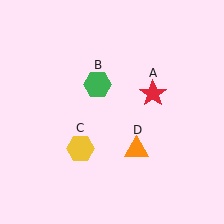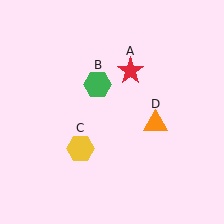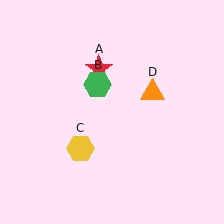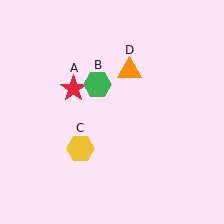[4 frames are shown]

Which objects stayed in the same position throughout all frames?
Green hexagon (object B) and yellow hexagon (object C) remained stationary.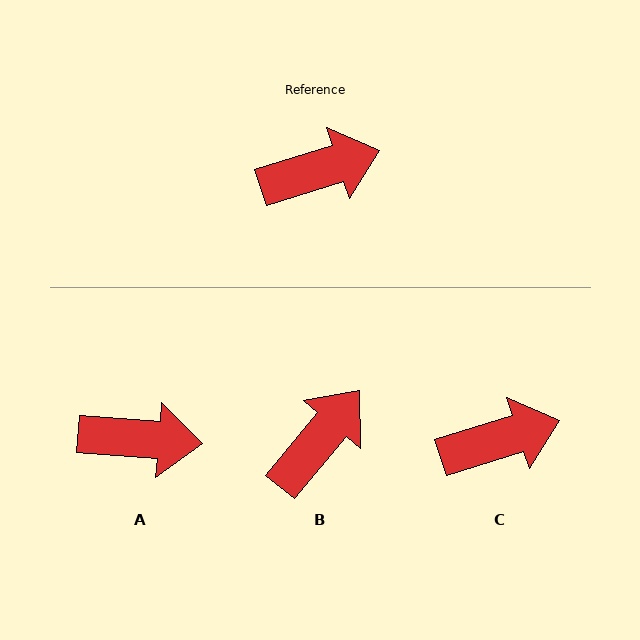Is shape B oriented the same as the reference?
No, it is off by about 33 degrees.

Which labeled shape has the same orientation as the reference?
C.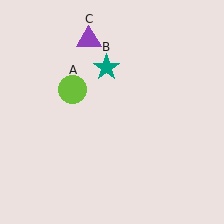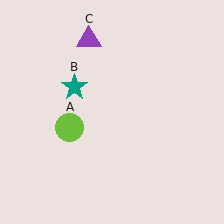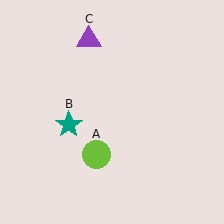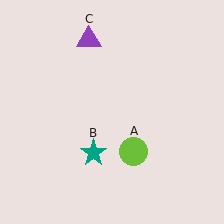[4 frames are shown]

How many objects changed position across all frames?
2 objects changed position: lime circle (object A), teal star (object B).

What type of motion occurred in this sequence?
The lime circle (object A), teal star (object B) rotated counterclockwise around the center of the scene.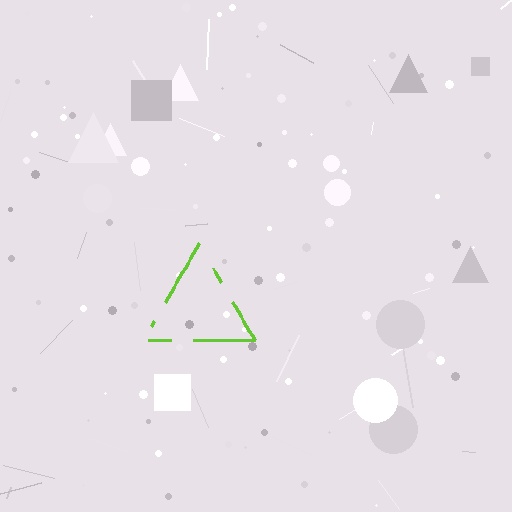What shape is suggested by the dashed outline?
The dashed outline suggests a triangle.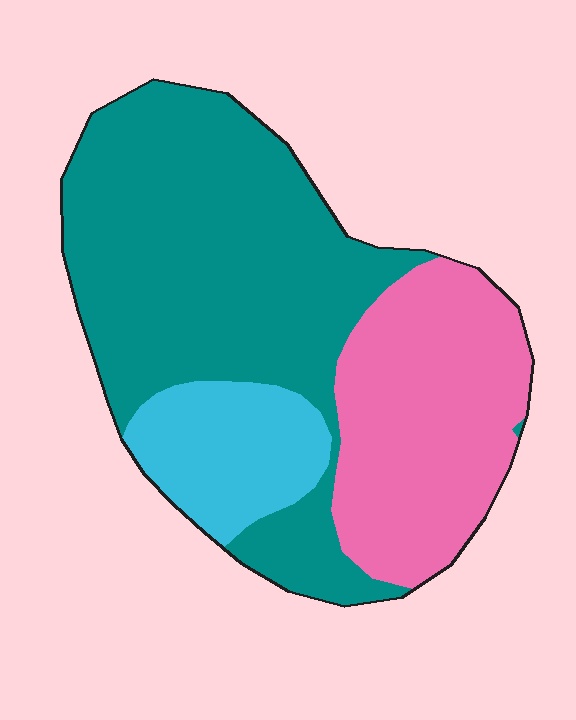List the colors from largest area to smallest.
From largest to smallest: teal, pink, cyan.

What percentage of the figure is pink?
Pink takes up about one third (1/3) of the figure.